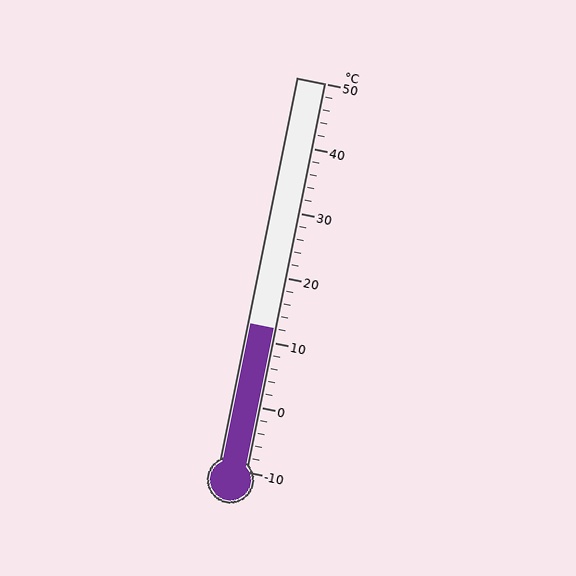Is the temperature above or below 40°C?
The temperature is below 40°C.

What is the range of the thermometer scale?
The thermometer scale ranges from -10°C to 50°C.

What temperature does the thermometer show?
The thermometer shows approximately 12°C.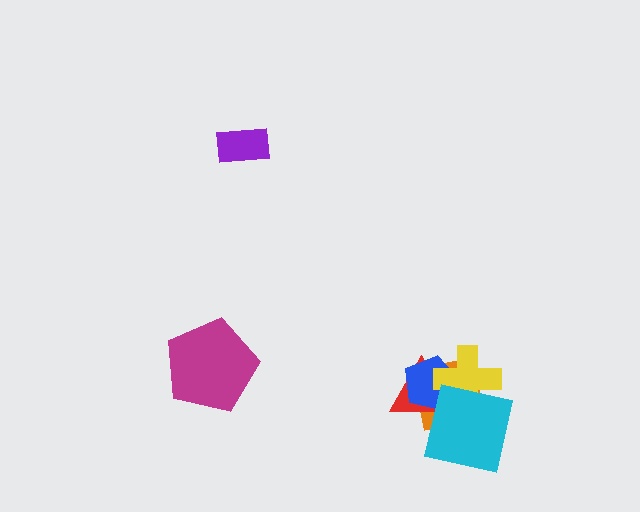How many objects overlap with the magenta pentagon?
0 objects overlap with the magenta pentagon.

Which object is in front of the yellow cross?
The cyan square is in front of the yellow cross.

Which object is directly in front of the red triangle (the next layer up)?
The blue pentagon is directly in front of the red triangle.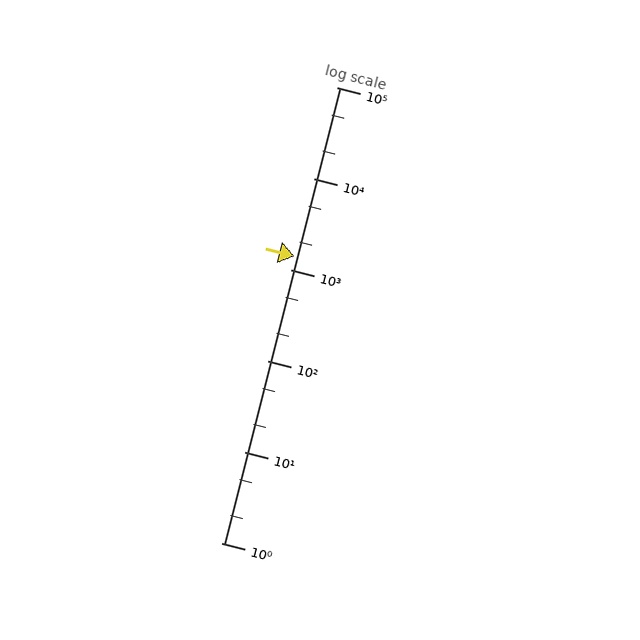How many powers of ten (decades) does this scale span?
The scale spans 5 decades, from 1 to 100000.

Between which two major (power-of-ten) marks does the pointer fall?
The pointer is between 1000 and 10000.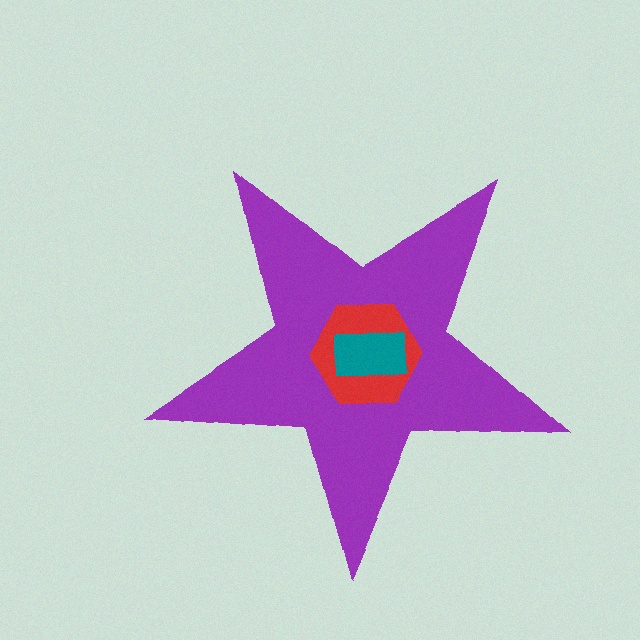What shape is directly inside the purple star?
The red hexagon.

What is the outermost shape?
The purple star.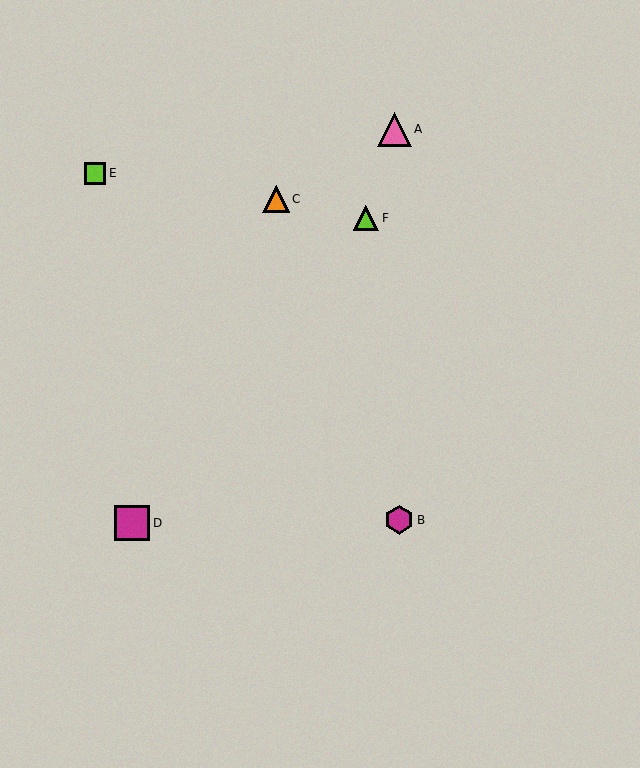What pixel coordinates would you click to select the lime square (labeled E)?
Click at (95, 173) to select the lime square E.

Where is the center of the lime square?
The center of the lime square is at (95, 173).